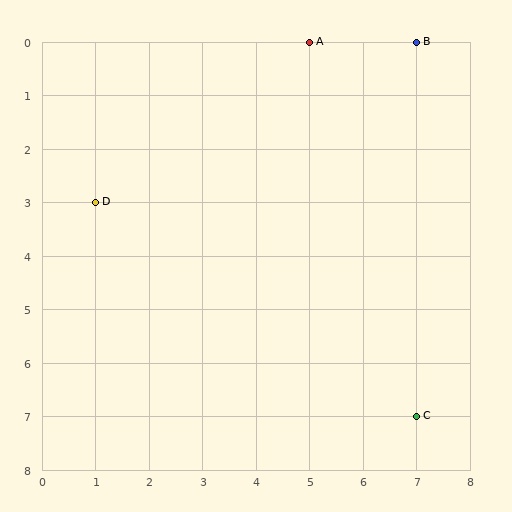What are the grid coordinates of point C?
Point C is at grid coordinates (7, 7).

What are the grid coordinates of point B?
Point B is at grid coordinates (7, 0).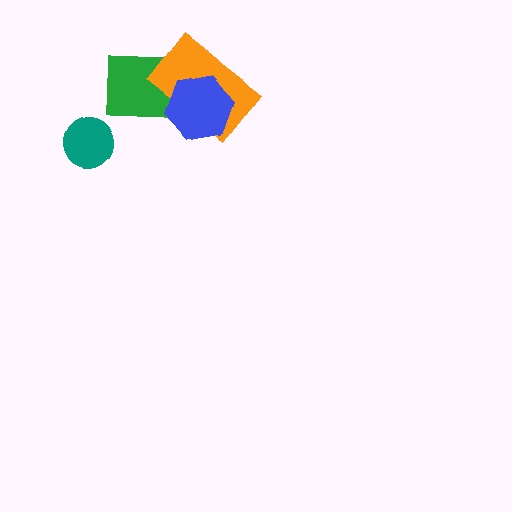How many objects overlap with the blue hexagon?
2 objects overlap with the blue hexagon.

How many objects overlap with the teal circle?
0 objects overlap with the teal circle.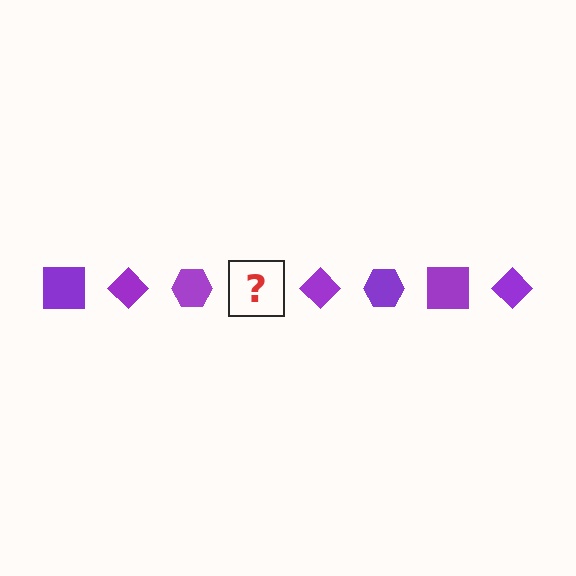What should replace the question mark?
The question mark should be replaced with a purple square.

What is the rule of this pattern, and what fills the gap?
The rule is that the pattern cycles through square, diamond, hexagon shapes in purple. The gap should be filled with a purple square.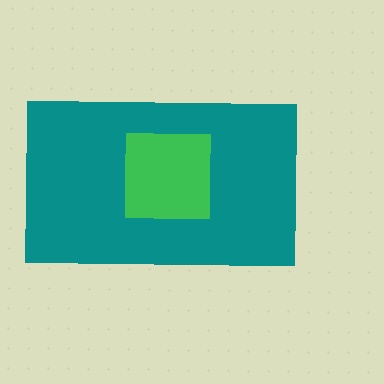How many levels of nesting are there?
2.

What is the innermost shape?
The green square.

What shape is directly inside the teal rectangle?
The green square.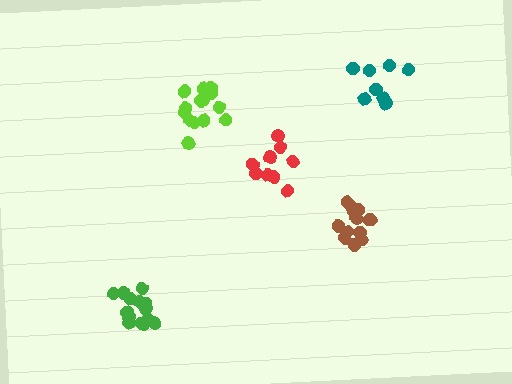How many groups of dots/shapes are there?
There are 5 groups.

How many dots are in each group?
Group 1: 9 dots, Group 2: 8 dots, Group 3: 14 dots, Group 4: 14 dots, Group 5: 14 dots (59 total).